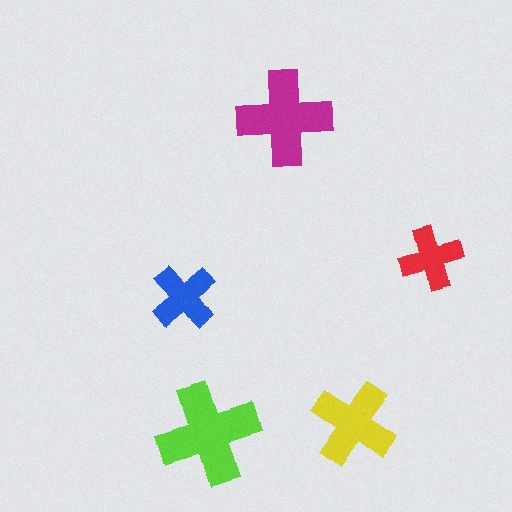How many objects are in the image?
There are 5 objects in the image.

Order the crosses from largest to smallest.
the lime one, the magenta one, the yellow one, the blue one, the red one.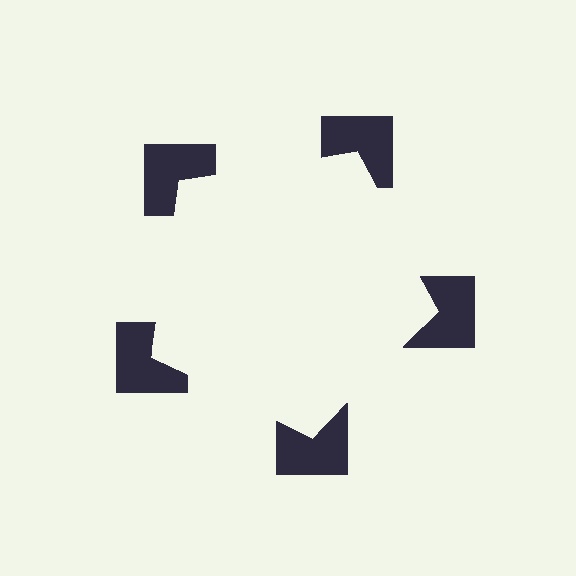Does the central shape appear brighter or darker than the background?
It typically appears slightly brighter than the background, even though no actual brightness change is drawn.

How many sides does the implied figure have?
5 sides.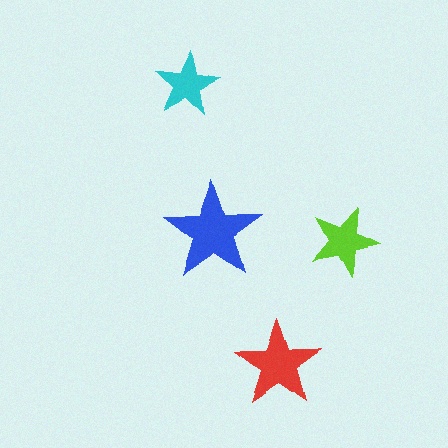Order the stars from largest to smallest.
the blue one, the red one, the lime one, the cyan one.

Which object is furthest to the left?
The cyan star is leftmost.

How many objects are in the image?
There are 4 objects in the image.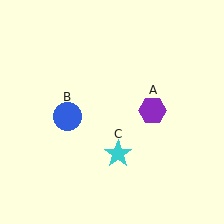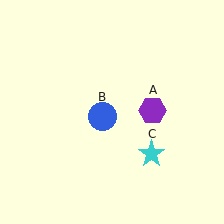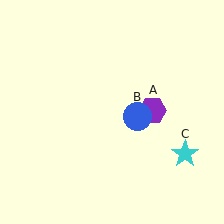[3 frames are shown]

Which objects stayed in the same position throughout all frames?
Purple hexagon (object A) remained stationary.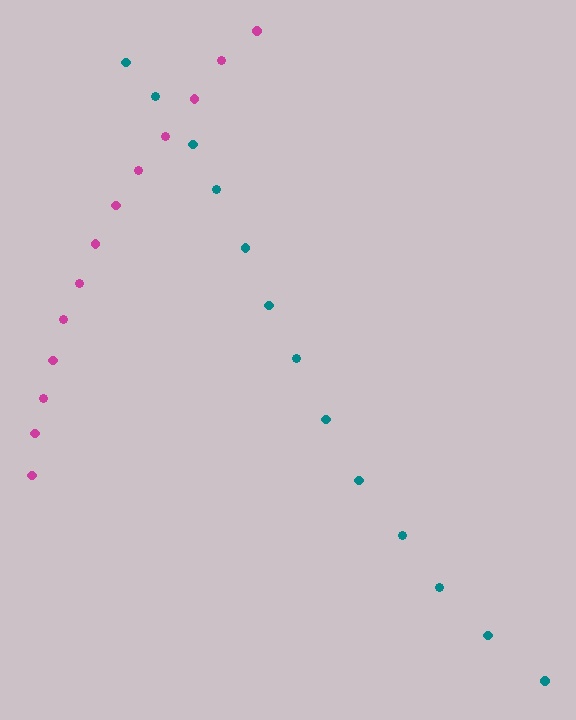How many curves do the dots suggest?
There are 2 distinct paths.